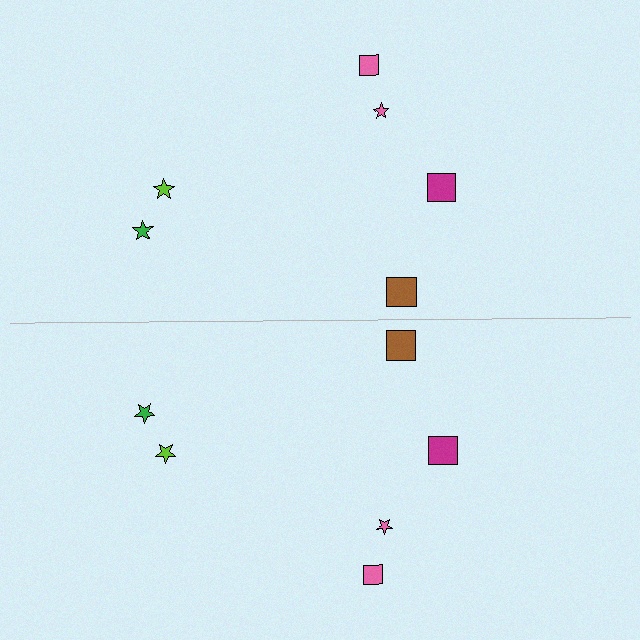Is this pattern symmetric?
Yes, this pattern has bilateral (reflection) symmetry.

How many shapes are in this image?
There are 12 shapes in this image.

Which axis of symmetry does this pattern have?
The pattern has a horizontal axis of symmetry running through the center of the image.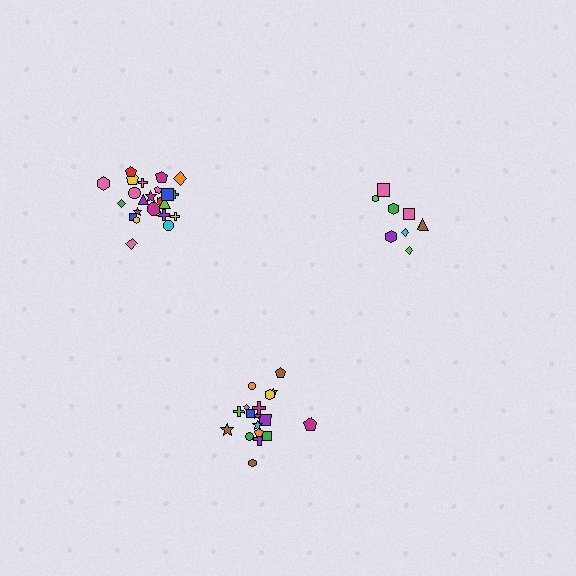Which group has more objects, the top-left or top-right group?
The top-left group.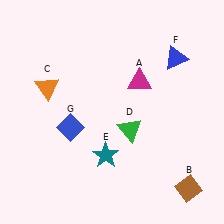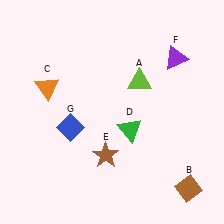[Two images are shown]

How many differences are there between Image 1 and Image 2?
There are 3 differences between the two images.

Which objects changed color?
A changed from magenta to lime. E changed from teal to brown. F changed from blue to purple.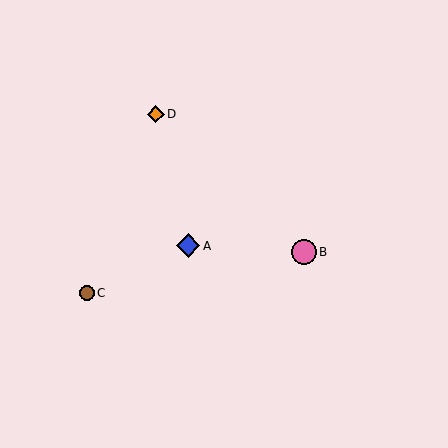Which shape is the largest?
The pink circle (labeled B) is the largest.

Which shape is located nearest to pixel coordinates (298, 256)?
The pink circle (labeled B) at (304, 252) is nearest to that location.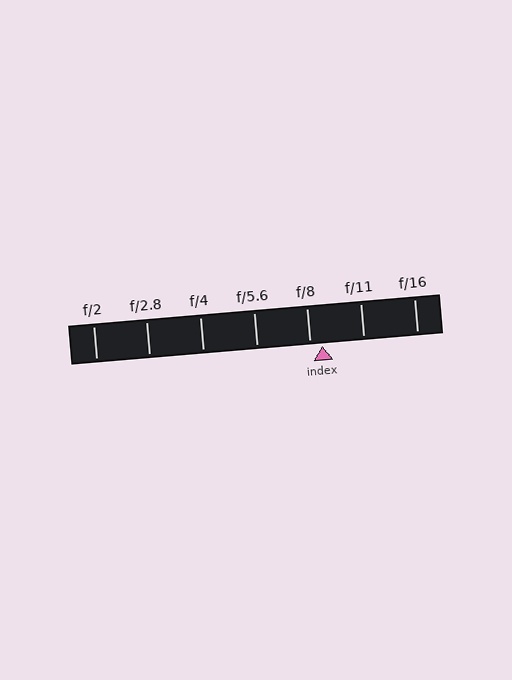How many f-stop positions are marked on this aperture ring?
There are 7 f-stop positions marked.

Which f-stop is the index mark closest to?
The index mark is closest to f/8.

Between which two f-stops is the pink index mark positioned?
The index mark is between f/8 and f/11.